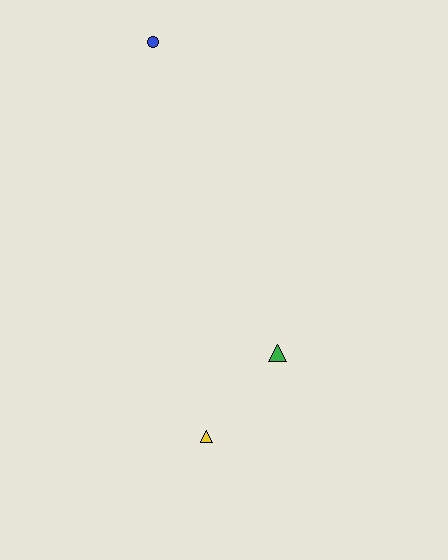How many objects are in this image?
There are 3 objects.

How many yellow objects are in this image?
There is 1 yellow object.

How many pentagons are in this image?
There are no pentagons.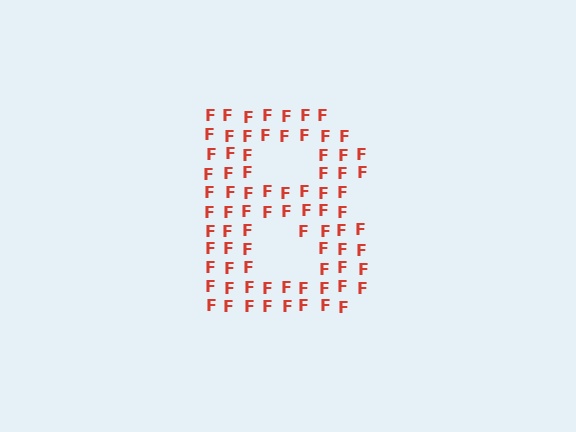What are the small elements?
The small elements are letter F's.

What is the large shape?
The large shape is the letter B.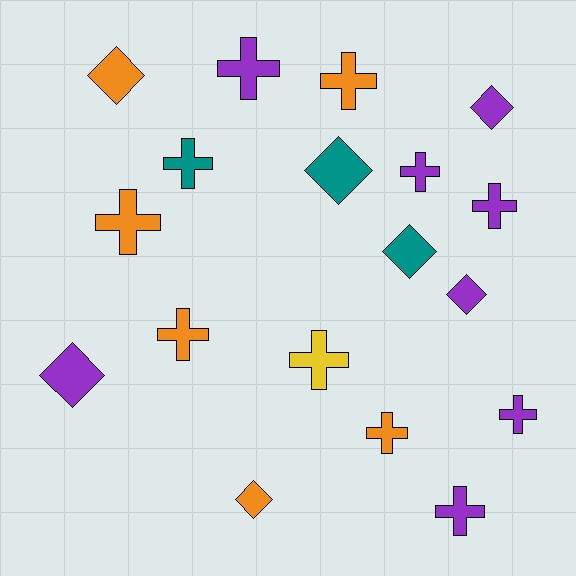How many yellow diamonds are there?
There are no yellow diamonds.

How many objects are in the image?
There are 18 objects.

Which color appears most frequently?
Purple, with 8 objects.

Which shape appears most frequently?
Cross, with 11 objects.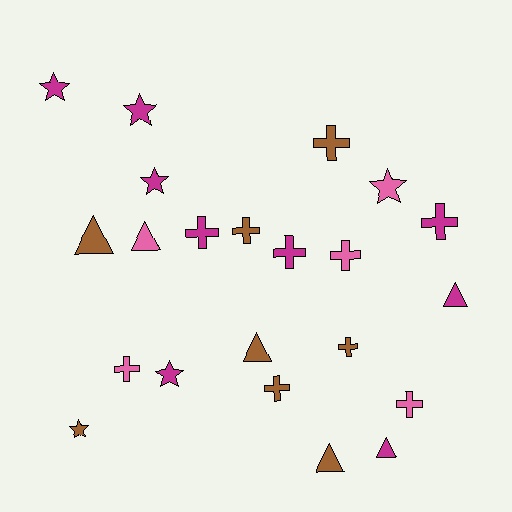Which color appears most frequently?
Magenta, with 9 objects.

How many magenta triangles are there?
There are 2 magenta triangles.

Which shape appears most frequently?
Cross, with 10 objects.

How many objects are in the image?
There are 22 objects.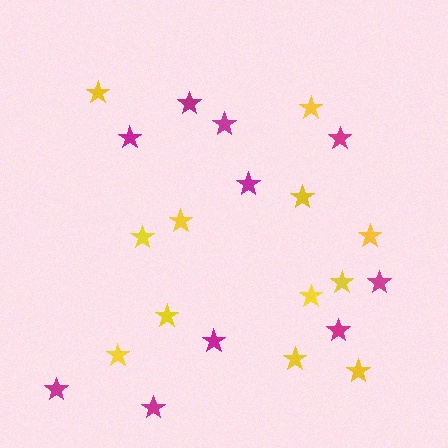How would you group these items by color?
There are 2 groups: one group of magenta stars (10) and one group of yellow stars (12).